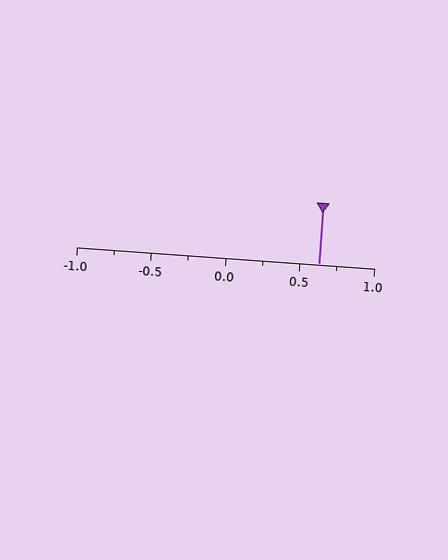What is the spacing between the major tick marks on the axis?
The major ticks are spaced 0.5 apart.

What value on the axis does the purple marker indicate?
The marker indicates approximately 0.62.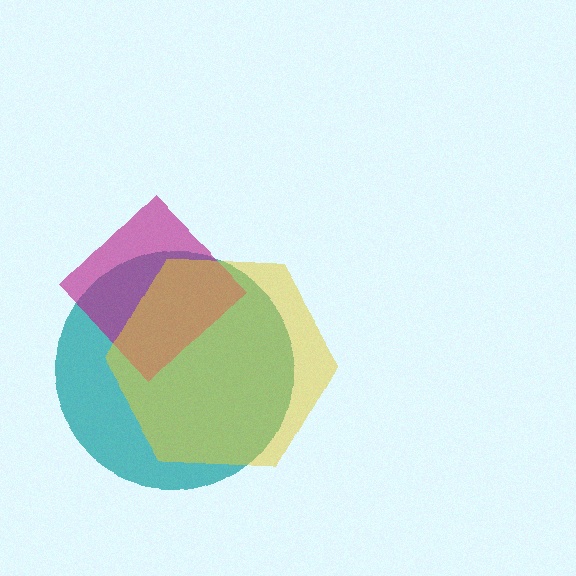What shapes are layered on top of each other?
The layered shapes are: a teal circle, a magenta diamond, a yellow hexagon.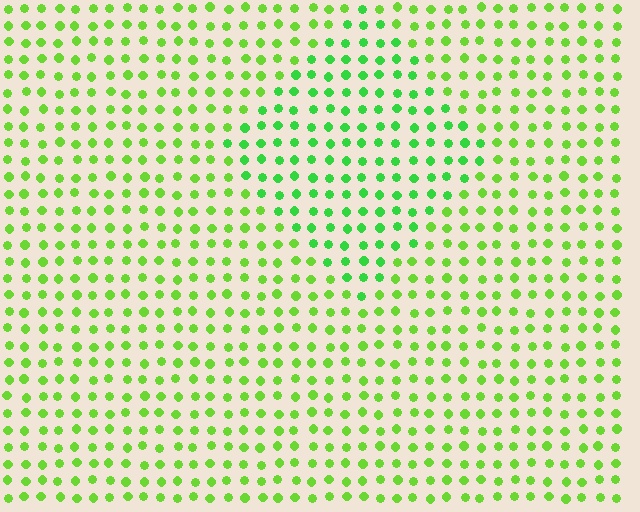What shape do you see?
I see a diamond.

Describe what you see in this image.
The image is filled with small lime elements in a uniform arrangement. A diamond-shaped region is visible where the elements are tinted to a slightly different hue, forming a subtle color boundary.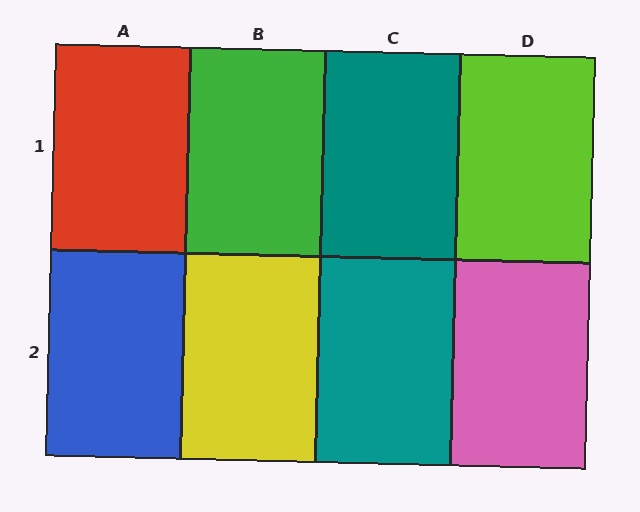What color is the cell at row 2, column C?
Teal.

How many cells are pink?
1 cell is pink.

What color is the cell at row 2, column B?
Yellow.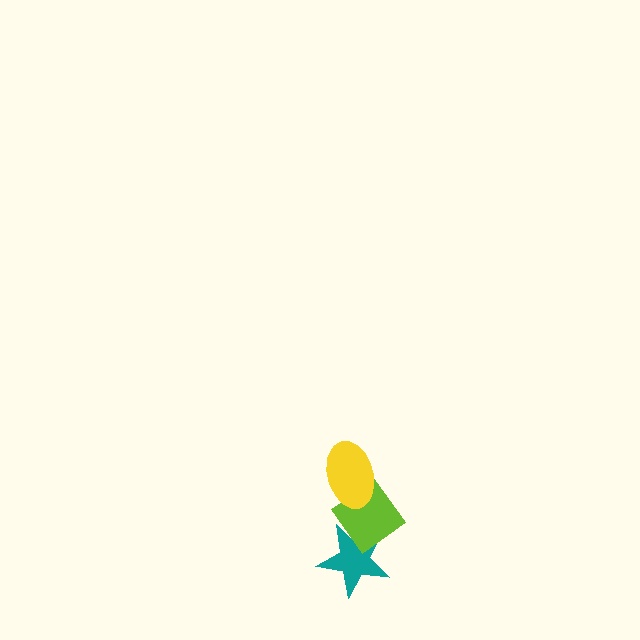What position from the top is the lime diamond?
The lime diamond is 2nd from the top.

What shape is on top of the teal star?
The lime diamond is on top of the teal star.